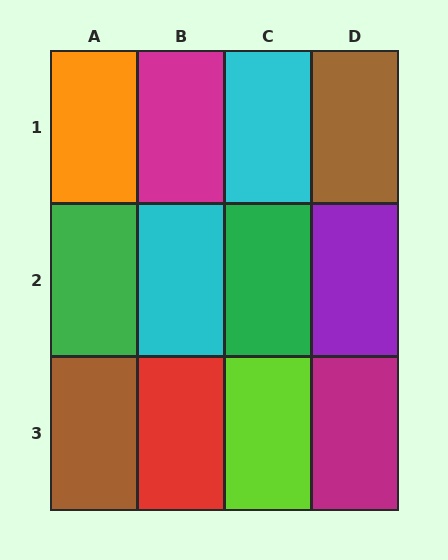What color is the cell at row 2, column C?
Green.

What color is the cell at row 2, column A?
Green.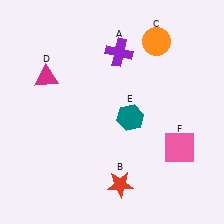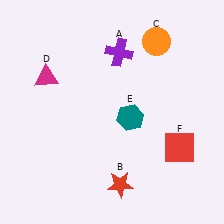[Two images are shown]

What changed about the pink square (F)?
In Image 1, F is pink. In Image 2, it changed to red.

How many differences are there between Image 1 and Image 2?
There is 1 difference between the two images.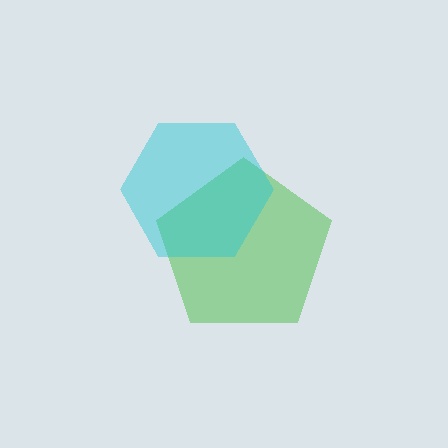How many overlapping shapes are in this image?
There are 2 overlapping shapes in the image.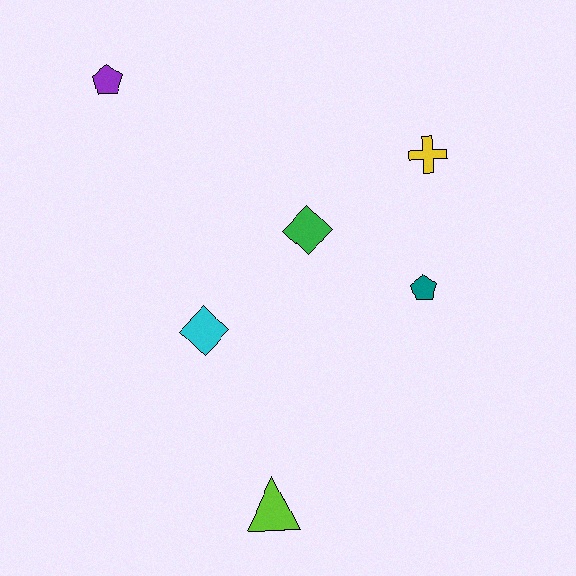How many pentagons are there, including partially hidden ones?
There are 2 pentagons.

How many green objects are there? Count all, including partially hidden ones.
There is 1 green object.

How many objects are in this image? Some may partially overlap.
There are 6 objects.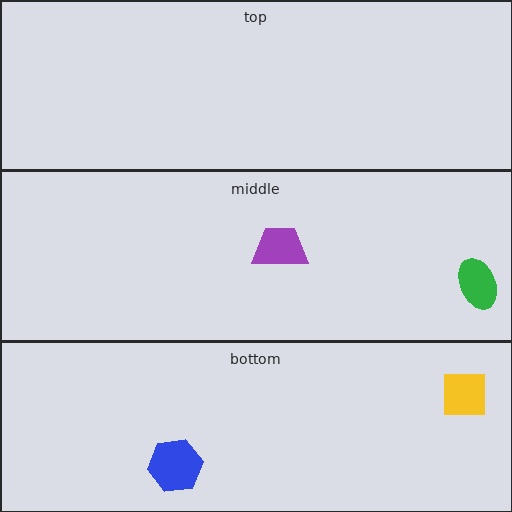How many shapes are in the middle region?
2.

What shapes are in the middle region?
The purple trapezoid, the green ellipse.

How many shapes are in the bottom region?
2.